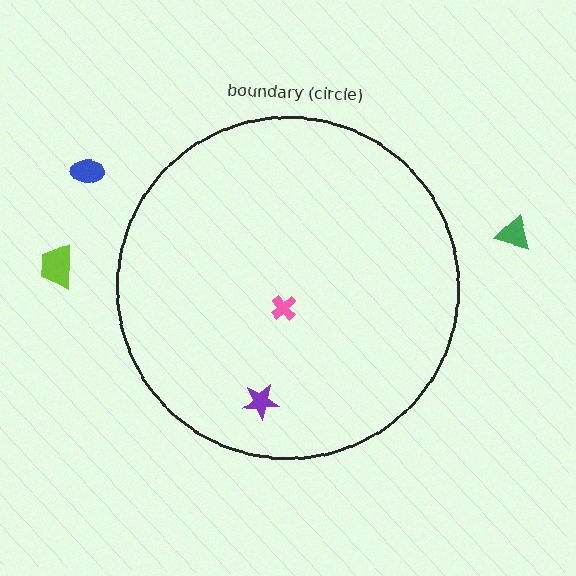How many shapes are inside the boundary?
2 inside, 3 outside.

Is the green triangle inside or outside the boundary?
Outside.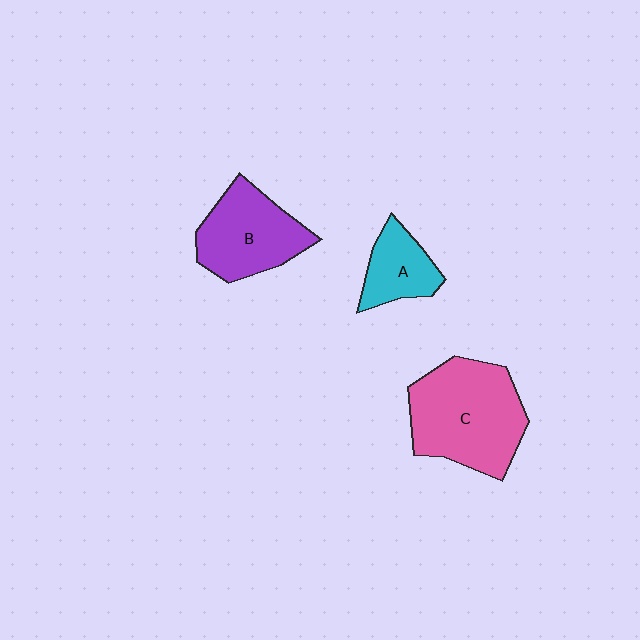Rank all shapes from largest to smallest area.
From largest to smallest: C (pink), B (purple), A (cyan).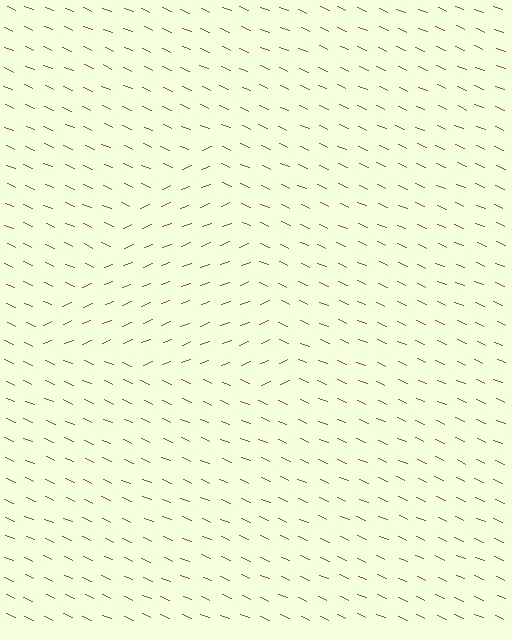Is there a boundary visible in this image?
Yes, there is a texture boundary formed by a change in line orientation.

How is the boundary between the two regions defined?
The boundary is defined purely by a change in line orientation (approximately 45 degrees difference). All lines are the same color and thickness.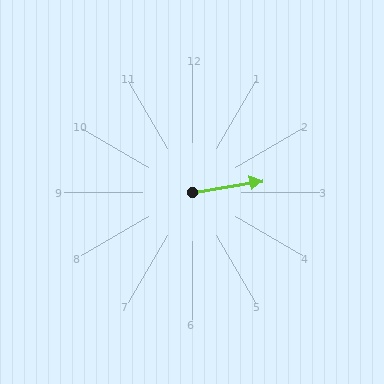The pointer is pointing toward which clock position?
Roughly 3 o'clock.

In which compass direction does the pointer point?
East.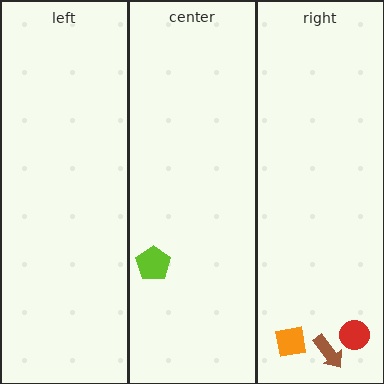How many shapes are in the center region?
1.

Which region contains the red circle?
The right region.